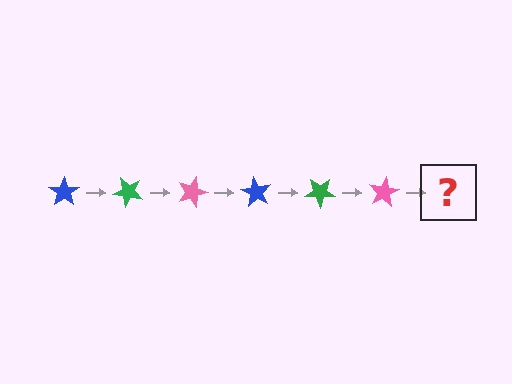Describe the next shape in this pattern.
It should be a blue star, rotated 270 degrees from the start.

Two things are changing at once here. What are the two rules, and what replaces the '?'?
The two rules are that it rotates 45 degrees each step and the color cycles through blue, green, and pink. The '?' should be a blue star, rotated 270 degrees from the start.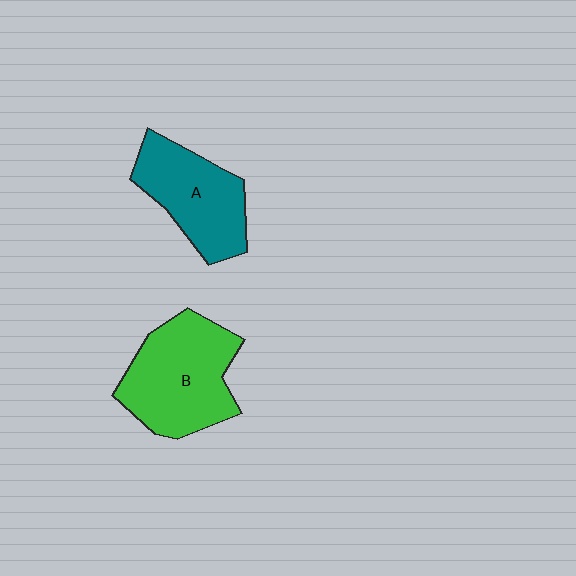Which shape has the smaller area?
Shape A (teal).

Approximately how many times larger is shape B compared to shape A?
Approximately 1.3 times.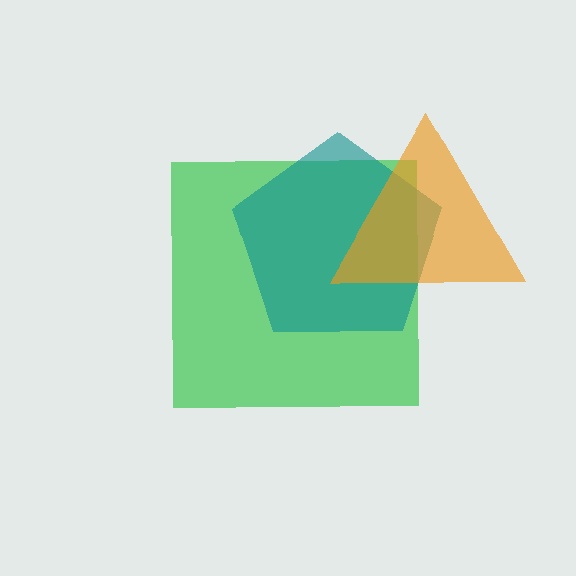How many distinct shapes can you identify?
There are 3 distinct shapes: a green square, a teal pentagon, an orange triangle.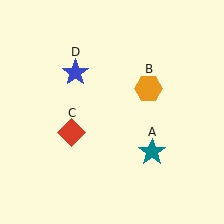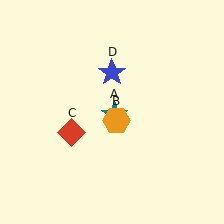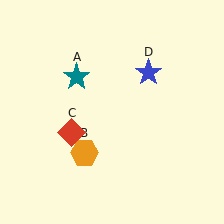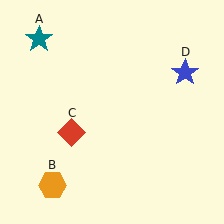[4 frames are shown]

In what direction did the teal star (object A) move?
The teal star (object A) moved up and to the left.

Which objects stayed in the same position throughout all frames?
Red diamond (object C) remained stationary.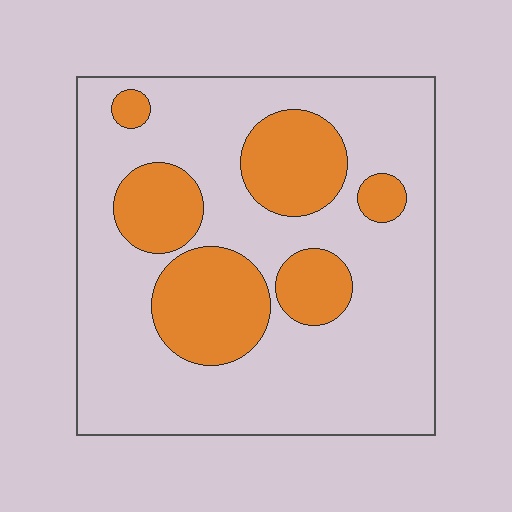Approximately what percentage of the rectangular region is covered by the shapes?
Approximately 25%.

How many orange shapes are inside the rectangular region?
6.